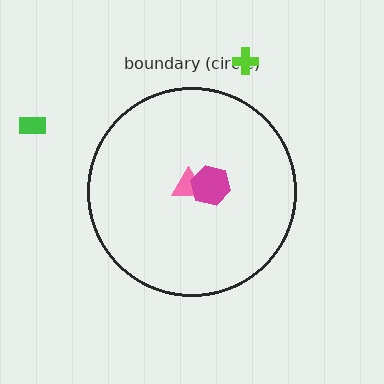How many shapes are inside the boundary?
2 inside, 2 outside.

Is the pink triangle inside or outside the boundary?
Inside.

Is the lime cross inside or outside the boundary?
Outside.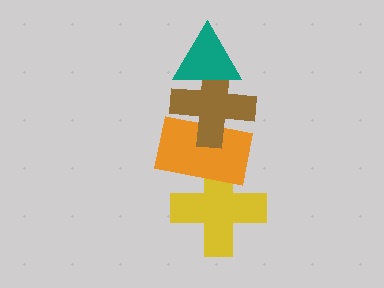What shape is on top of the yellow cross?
The orange rectangle is on top of the yellow cross.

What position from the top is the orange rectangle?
The orange rectangle is 3rd from the top.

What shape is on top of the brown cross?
The teal triangle is on top of the brown cross.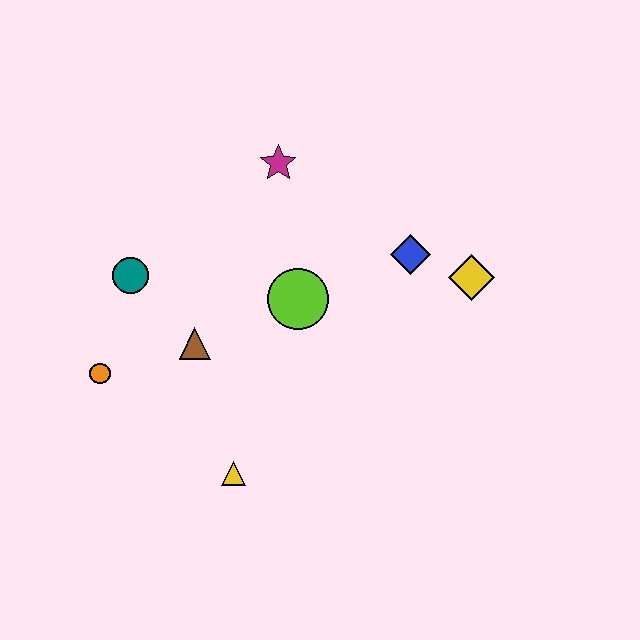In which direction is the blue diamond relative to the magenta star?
The blue diamond is to the right of the magenta star.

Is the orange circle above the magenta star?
No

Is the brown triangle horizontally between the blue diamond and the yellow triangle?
No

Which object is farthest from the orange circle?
The yellow diamond is farthest from the orange circle.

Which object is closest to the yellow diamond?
The blue diamond is closest to the yellow diamond.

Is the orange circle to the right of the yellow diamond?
No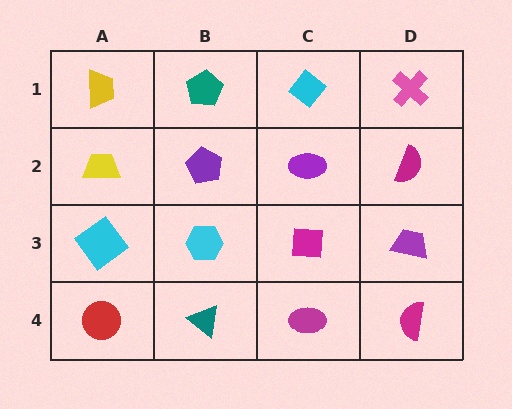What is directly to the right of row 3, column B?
A magenta square.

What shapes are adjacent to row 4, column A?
A cyan diamond (row 3, column A), a teal triangle (row 4, column B).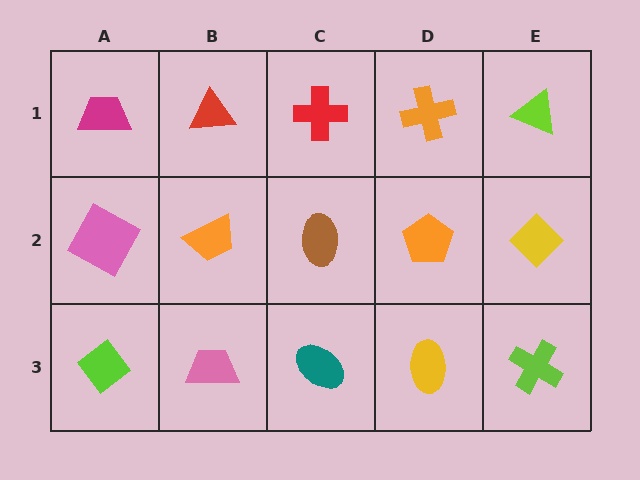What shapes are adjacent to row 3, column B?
An orange trapezoid (row 2, column B), a lime diamond (row 3, column A), a teal ellipse (row 3, column C).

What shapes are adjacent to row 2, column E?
A lime triangle (row 1, column E), a lime cross (row 3, column E), an orange pentagon (row 2, column D).